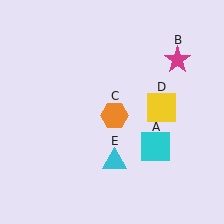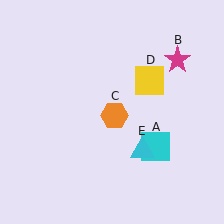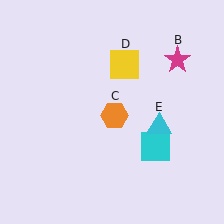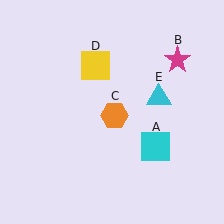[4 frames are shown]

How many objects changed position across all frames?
2 objects changed position: yellow square (object D), cyan triangle (object E).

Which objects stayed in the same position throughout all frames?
Cyan square (object A) and magenta star (object B) and orange hexagon (object C) remained stationary.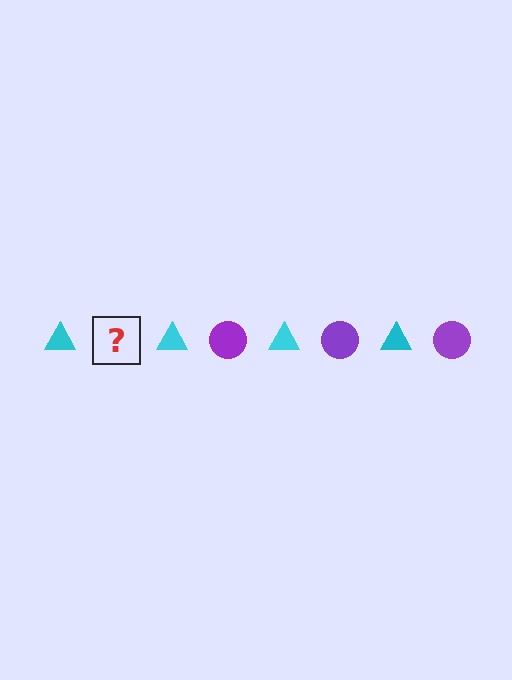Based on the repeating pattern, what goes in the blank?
The blank should be a purple circle.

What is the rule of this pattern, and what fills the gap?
The rule is that the pattern alternates between cyan triangle and purple circle. The gap should be filled with a purple circle.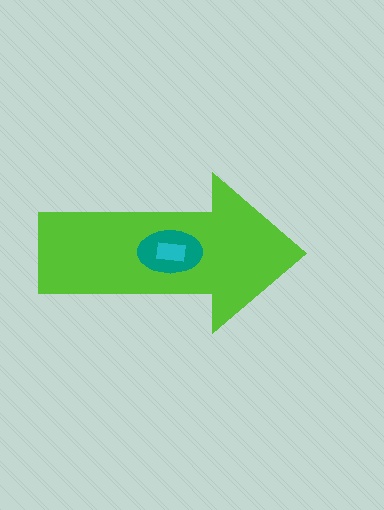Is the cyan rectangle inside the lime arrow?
Yes.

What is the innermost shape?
The cyan rectangle.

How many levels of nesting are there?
3.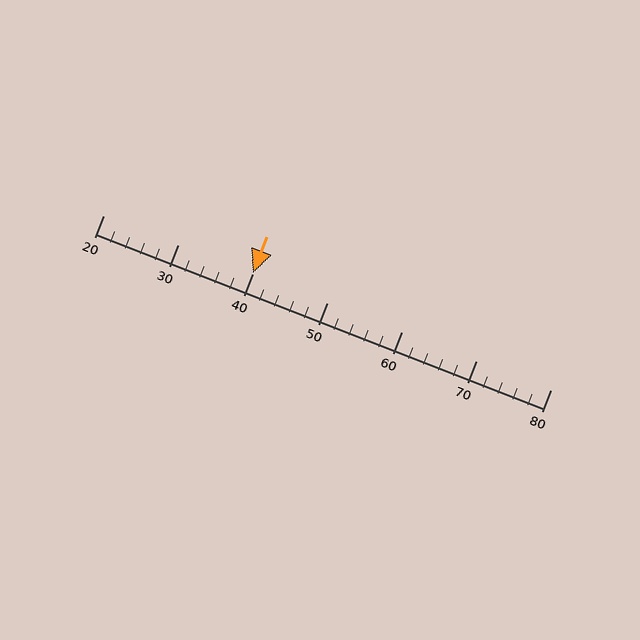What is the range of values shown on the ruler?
The ruler shows values from 20 to 80.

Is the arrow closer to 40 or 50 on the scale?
The arrow is closer to 40.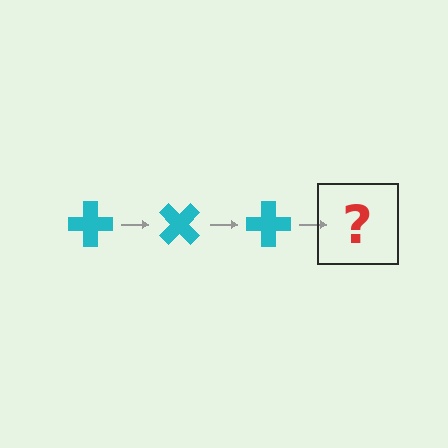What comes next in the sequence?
The next element should be a cyan cross rotated 135 degrees.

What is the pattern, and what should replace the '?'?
The pattern is that the cross rotates 45 degrees each step. The '?' should be a cyan cross rotated 135 degrees.